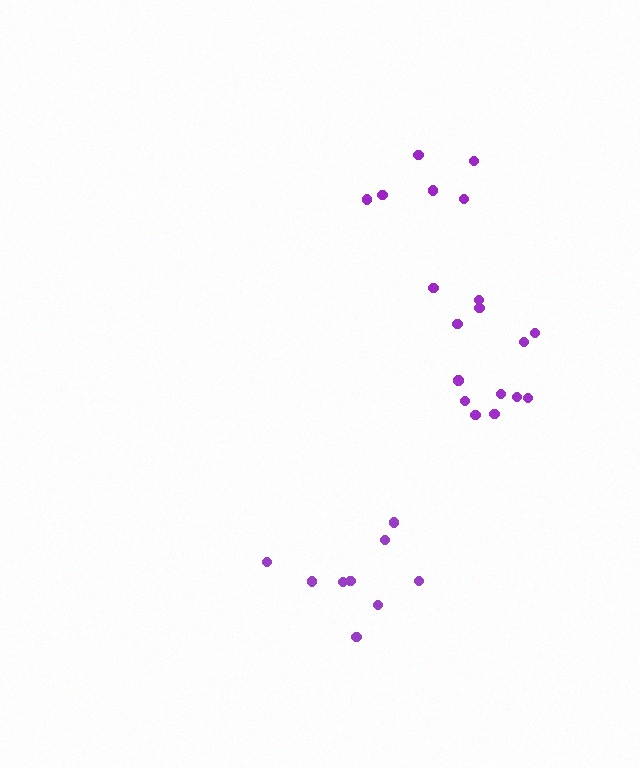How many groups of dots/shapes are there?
There are 3 groups.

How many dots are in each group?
Group 1: 9 dots, Group 2: 12 dots, Group 3: 7 dots (28 total).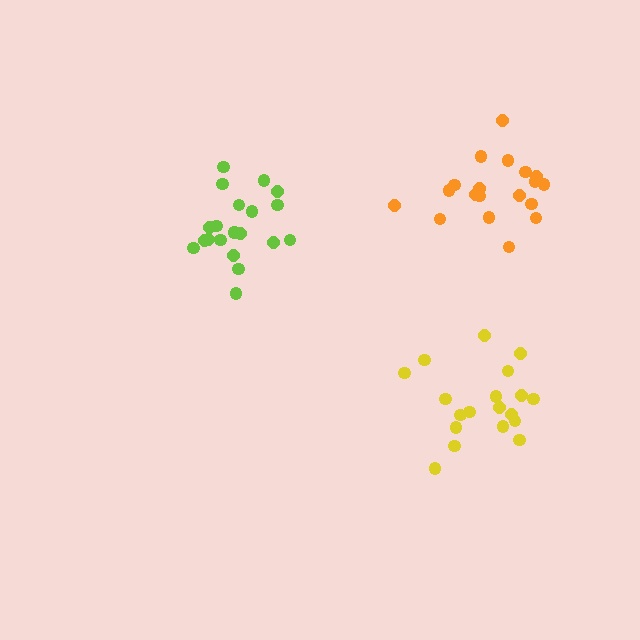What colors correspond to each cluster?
The clusters are colored: lime, orange, yellow.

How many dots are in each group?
Group 1: 21 dots, Group 2: 19 dots, Group 3: 19 dots (59 total).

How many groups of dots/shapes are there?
There are 3 groups.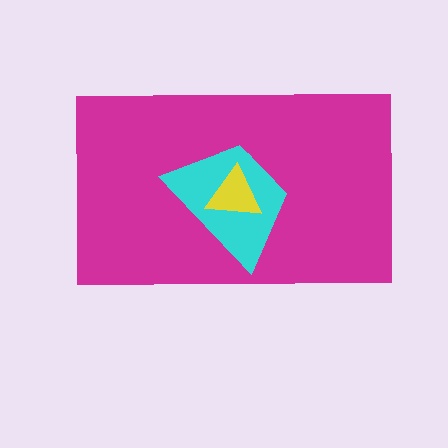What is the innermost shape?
The yellow triangle.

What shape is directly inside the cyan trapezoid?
The yellow triangle.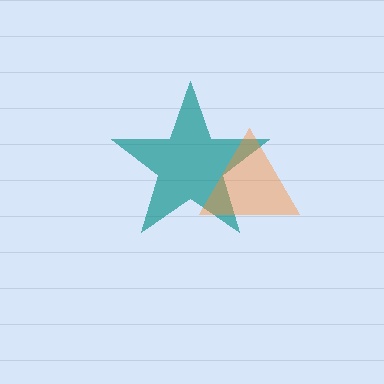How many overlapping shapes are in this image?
There are 2 overlapping shapes in the image.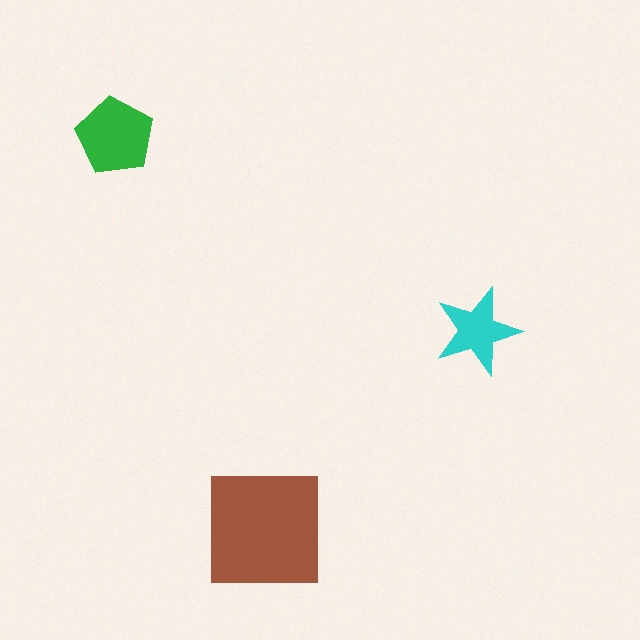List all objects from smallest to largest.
The cyan star, the green pentagon, the brown square.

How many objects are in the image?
There are 3 objects in the image.